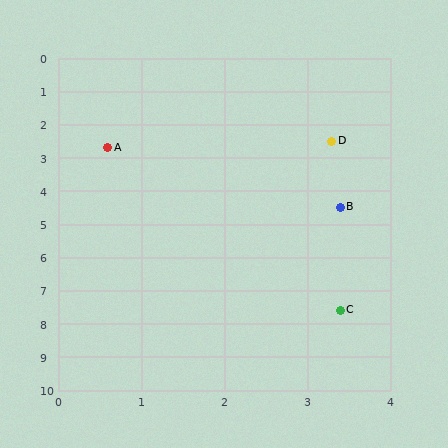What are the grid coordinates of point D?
Point D is at approximately (3.3, 2.5).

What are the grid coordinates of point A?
Point A is at approximately (0.6, 2.7).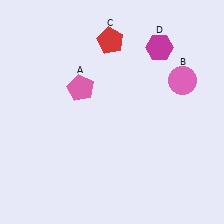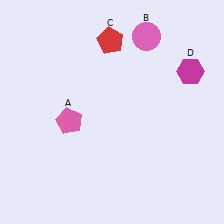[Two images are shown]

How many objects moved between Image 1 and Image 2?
3 objects moved between the two images.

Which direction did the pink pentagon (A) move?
The pink pentagon (A) moved down.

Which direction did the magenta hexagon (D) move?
The magenta hexagon (D) moved right.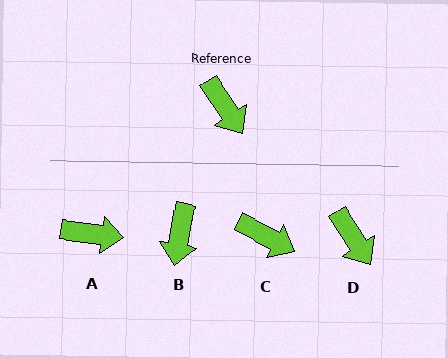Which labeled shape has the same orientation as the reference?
D.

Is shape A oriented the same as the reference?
No, it is off by about 49 degrees.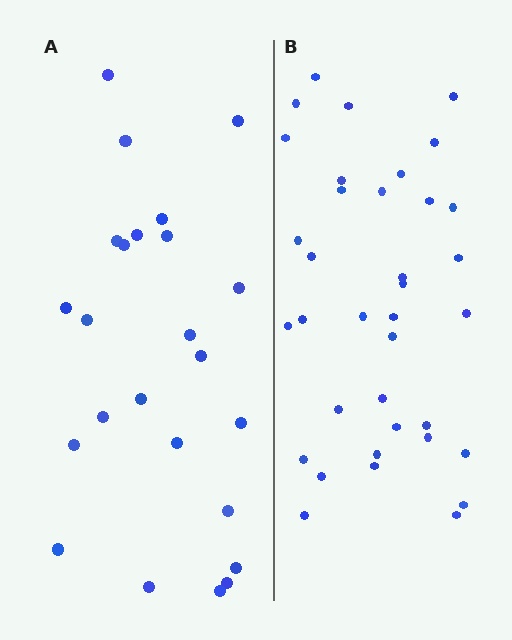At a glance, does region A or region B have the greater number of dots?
Region B (the right region) has more dots.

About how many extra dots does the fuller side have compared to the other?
Region B has roughly 12 or so more dots than region A.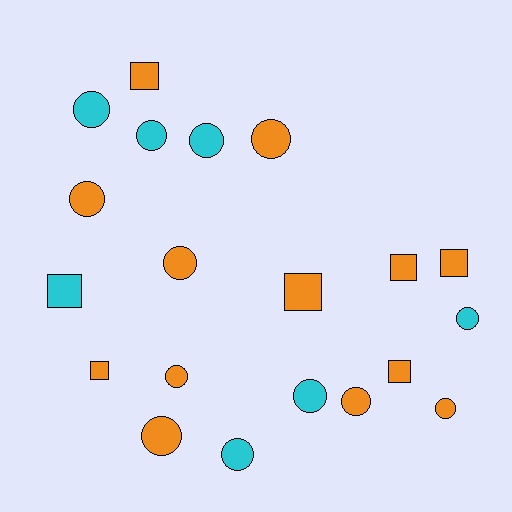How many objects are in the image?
There are 20 objects.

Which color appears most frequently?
Orange, with 13 objects.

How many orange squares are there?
There are 6 orange squares.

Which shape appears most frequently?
Circle, with 13 objects.